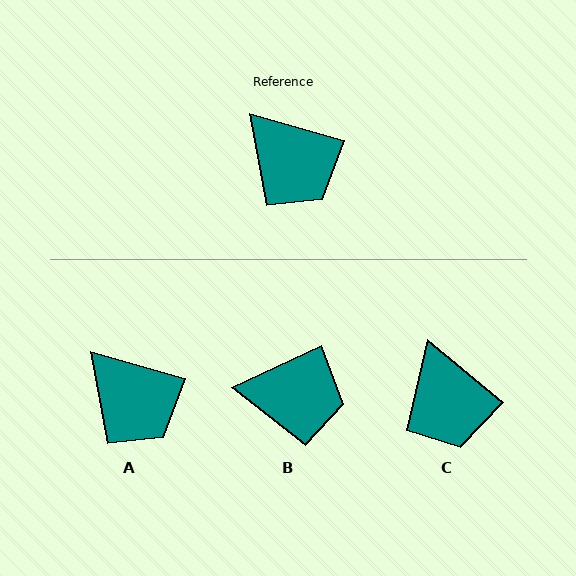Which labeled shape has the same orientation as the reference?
A.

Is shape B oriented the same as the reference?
No, it is off by about 41 degrees.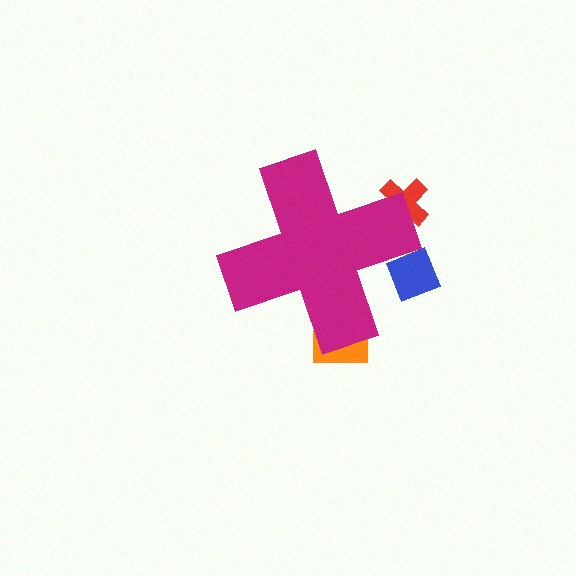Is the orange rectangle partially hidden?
Yes, the orange rectangle is partially hidden behind the magenta cross.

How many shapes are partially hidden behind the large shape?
3 shapes are partially hidden.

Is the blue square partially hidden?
Yes, the blue square is partially hidden behind the magenta cross.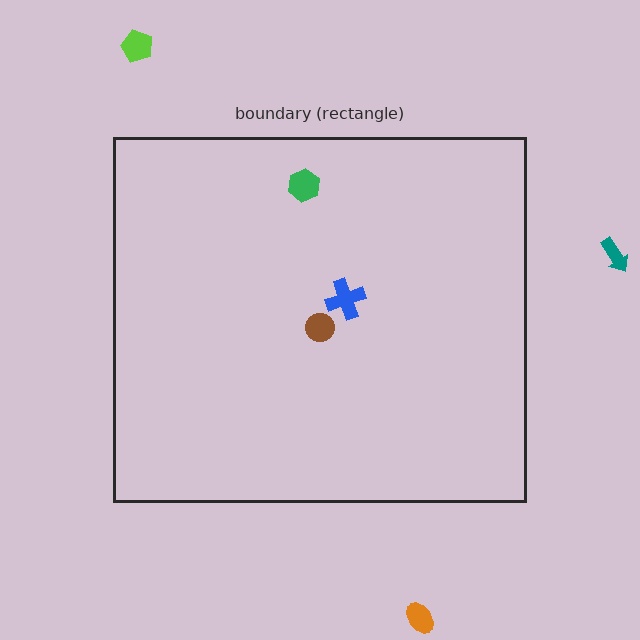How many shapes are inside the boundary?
3 inside, 3 outside.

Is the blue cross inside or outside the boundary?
Inside.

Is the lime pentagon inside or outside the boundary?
Outside.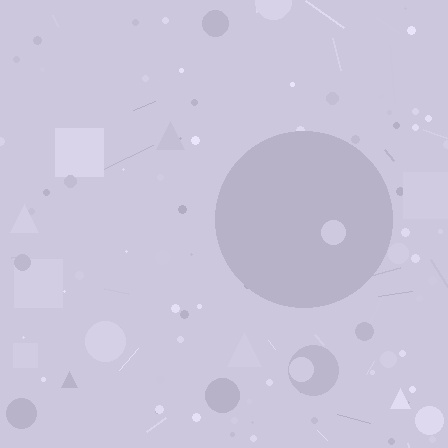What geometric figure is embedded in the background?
A circle is embedded in the background.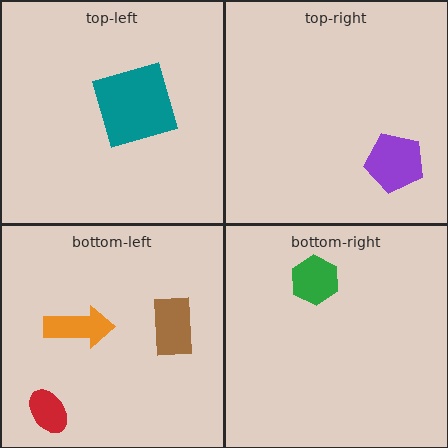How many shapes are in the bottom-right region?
1.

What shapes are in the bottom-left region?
The red ellipse, the orange arrow, the brown rectangle.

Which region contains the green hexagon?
The bottom-right region.